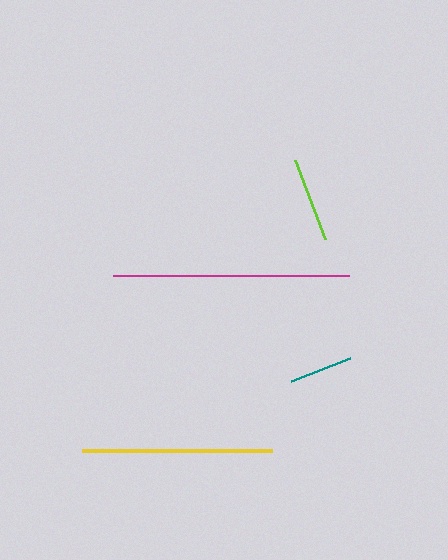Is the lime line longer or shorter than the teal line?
The lime line is longer than the teal line.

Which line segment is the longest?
The magenta line is the longest at approximately 236 pixels.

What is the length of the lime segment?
The lime segment is approximately 85 pixels long.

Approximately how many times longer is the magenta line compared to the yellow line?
The magenta line is approximately 1.2 times the length of the yellow line.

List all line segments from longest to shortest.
From longest to shortest: magenta, yellow, lime, teal.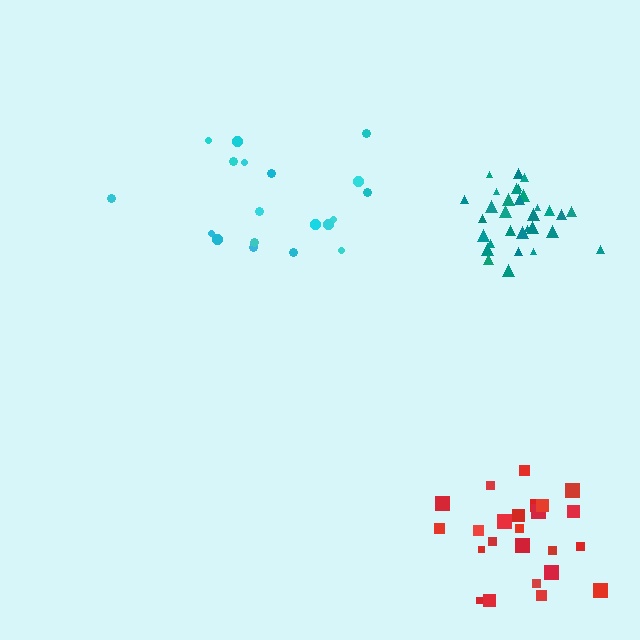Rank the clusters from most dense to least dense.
teal, red, cyan.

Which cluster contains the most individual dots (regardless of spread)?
Teal (31).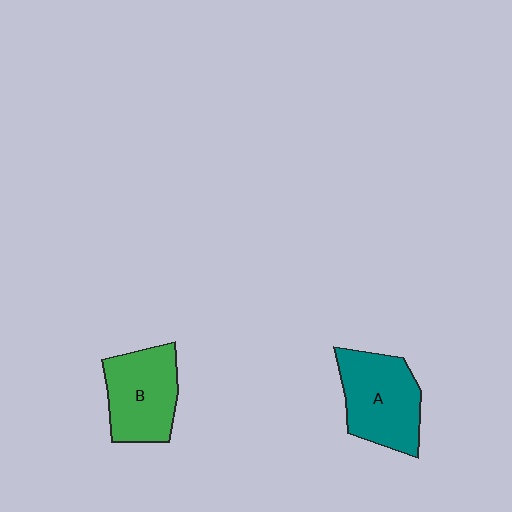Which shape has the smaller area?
Shape B (green).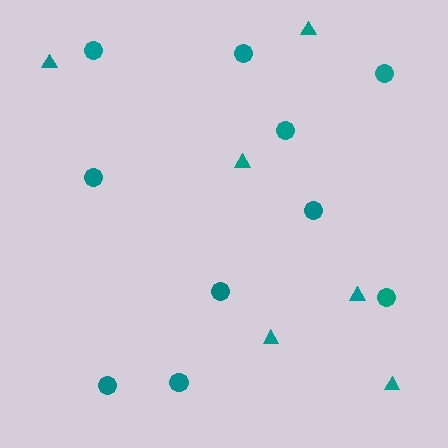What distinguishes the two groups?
There are 2 groups: one group of circles (10) and one group of triangles (6).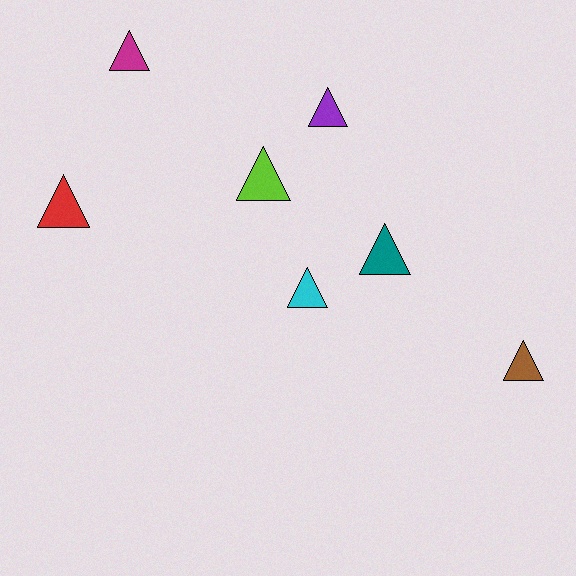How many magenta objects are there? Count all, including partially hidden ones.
There is 1 magenta object.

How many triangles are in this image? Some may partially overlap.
There are 7 triangles.